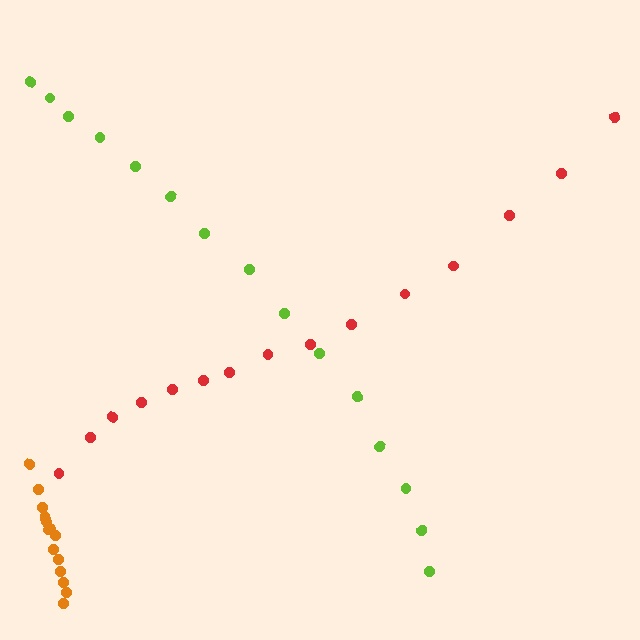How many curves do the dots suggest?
There are 3 distinct paths.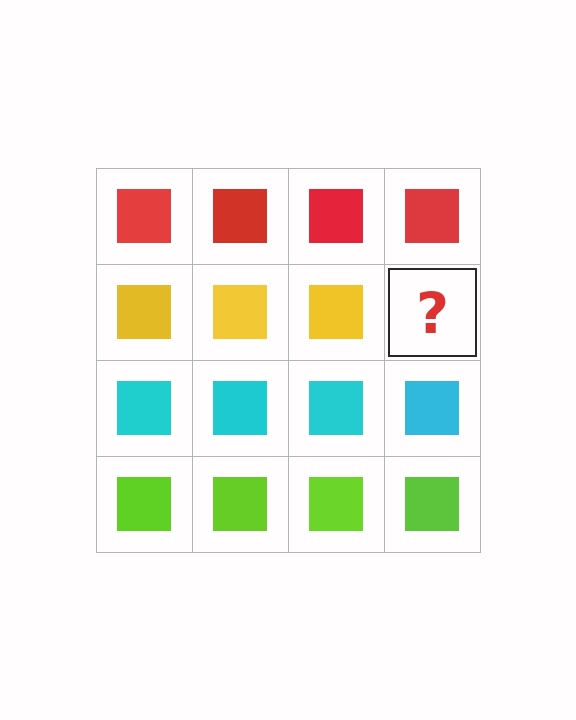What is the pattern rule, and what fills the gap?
The rule is that each row has a consistent color. The gap should be filled with a yellow square.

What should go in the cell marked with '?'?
The missing cell should contain a yellow square.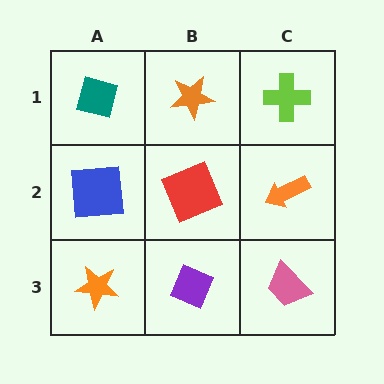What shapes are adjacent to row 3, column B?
A red square (row 2, column B), an orange star (row 3, column A), a pink trapezoid (row 3, column C).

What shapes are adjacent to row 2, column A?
A teal diamond (row 1, column A), an orange star (row 3, column A), a red square (row 2, column B).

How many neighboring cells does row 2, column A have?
3.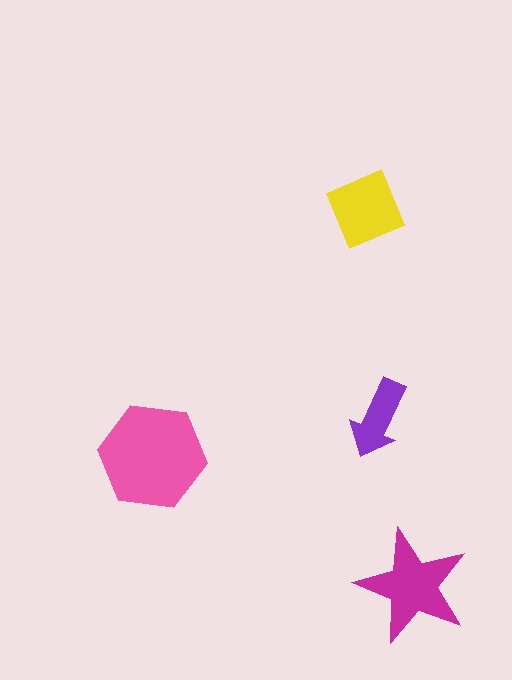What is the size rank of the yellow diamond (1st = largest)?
3rd.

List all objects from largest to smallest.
The pink hexagon, the magenta star, the yellow diamond, the purple arrow.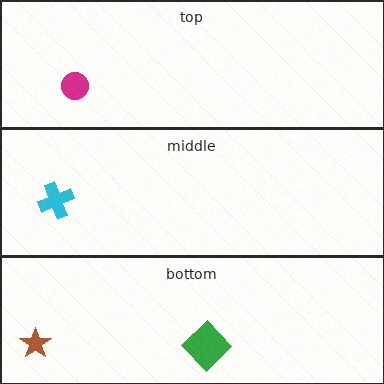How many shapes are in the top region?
1.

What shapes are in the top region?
The magenta circle.